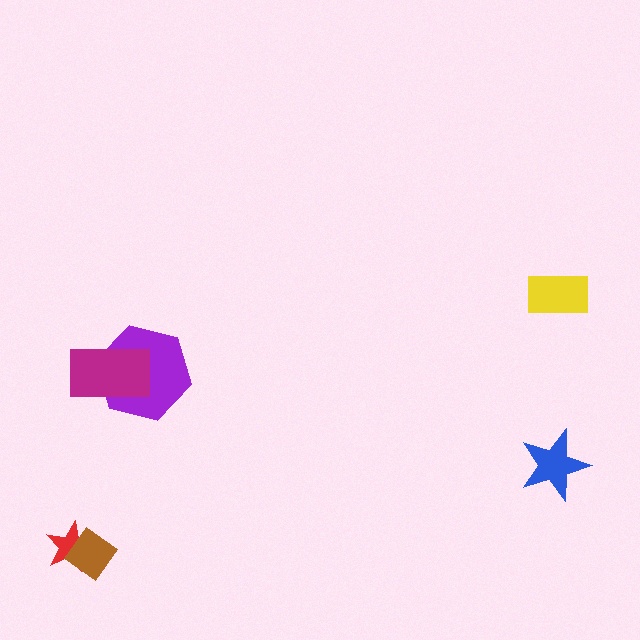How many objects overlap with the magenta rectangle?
1 object overlaps with the magenta rectangle.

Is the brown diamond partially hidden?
No, no other shape covers it.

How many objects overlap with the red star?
1 object overlaps with the red star.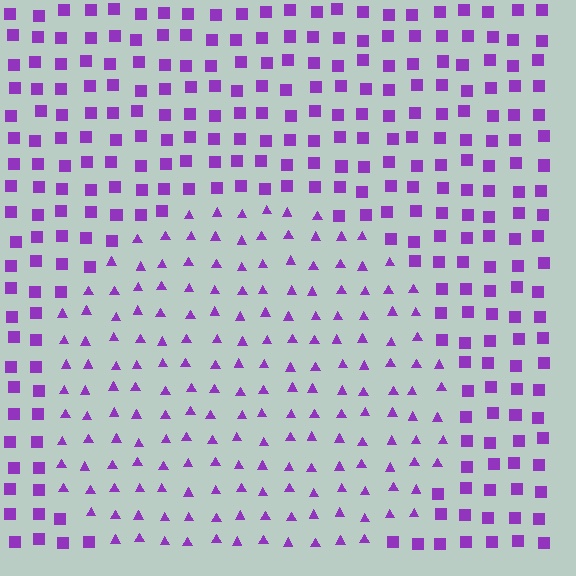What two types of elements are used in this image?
The image uses triangles inside the circle region and squares outside it.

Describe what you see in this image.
The image is filled with small purple elements arranged in a uniform grid. A circle-shaped region contains triangles, while the surrounding area contains squares. The boundary is defined purely by the change in element shape.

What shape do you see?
I see a circle.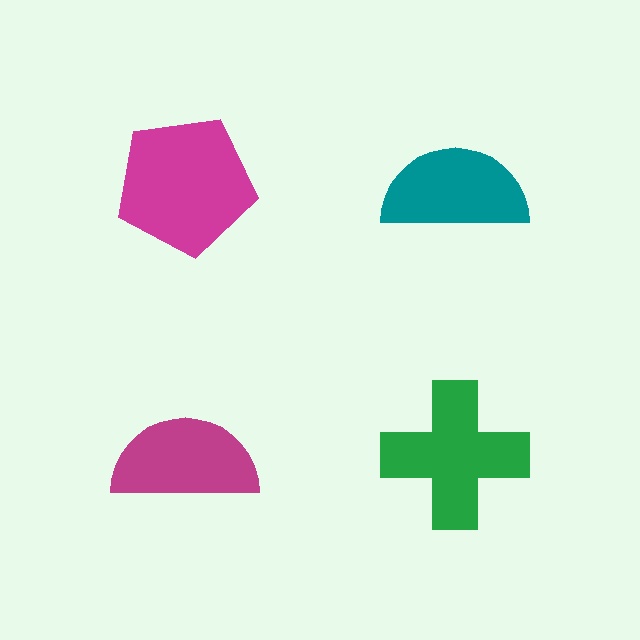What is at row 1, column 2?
A teal semicircle.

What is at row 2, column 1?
A magenta semicircle.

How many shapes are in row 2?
2 shapes.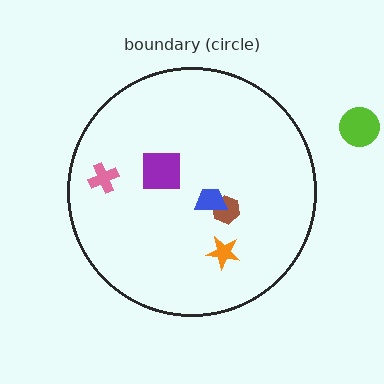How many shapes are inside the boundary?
5 inside, 1 outside.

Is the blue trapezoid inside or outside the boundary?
Inside.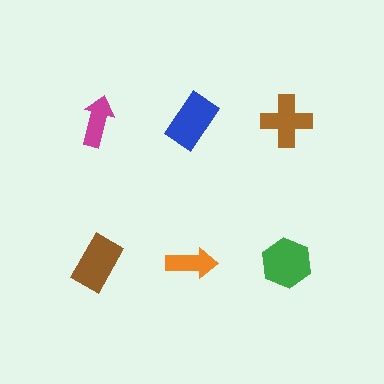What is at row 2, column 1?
A brown rectangle.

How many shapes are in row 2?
3 shapes.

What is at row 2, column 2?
An orange arrow.